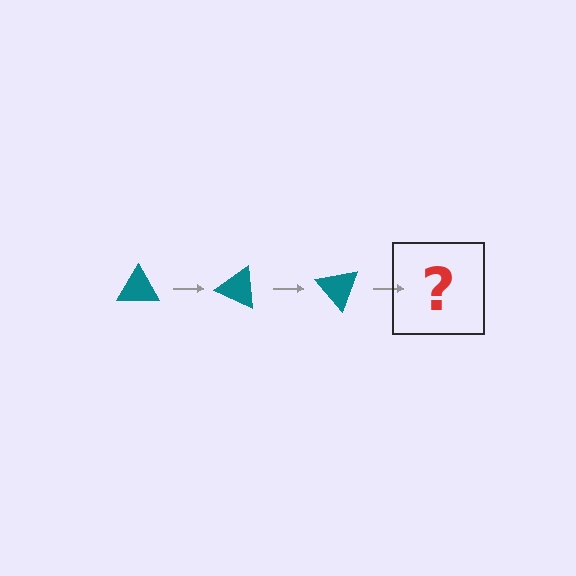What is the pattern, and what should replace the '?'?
The pattern is that the triangle rotates 25 degrees each step. The '?' should be a teal triangle rotated 75 degrees.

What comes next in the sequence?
The next element should be a teal triangle rotated 75 degrees.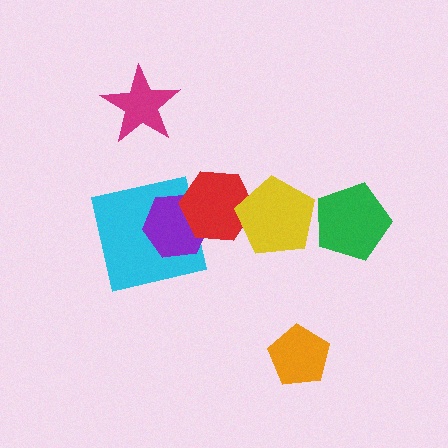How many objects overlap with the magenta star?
0 objects overlap with the magenta star.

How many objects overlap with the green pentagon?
0 objects overlap with the green pentagon.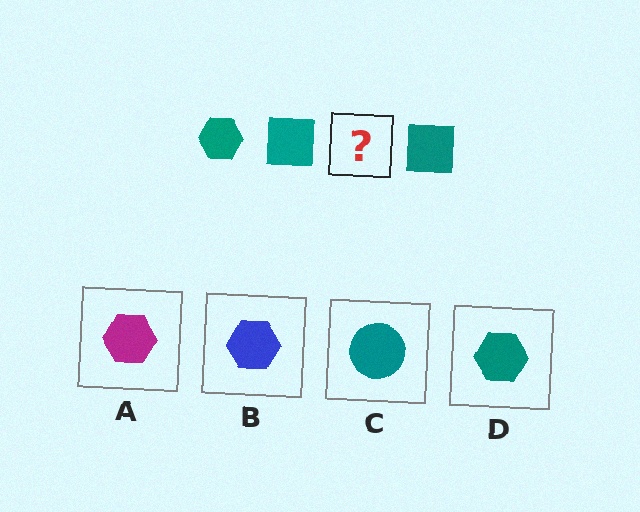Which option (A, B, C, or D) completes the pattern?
D.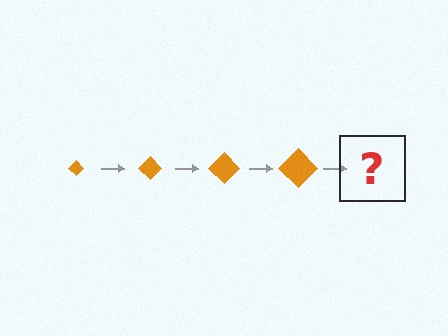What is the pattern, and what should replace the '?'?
The pattern is that the diamond gets progressively larger each step. The '?' should be an orange diamond, larger than the previous one.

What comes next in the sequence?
The next element should be an orange diamond, larger than the previous one.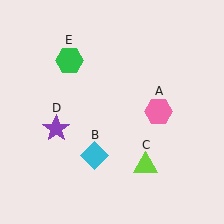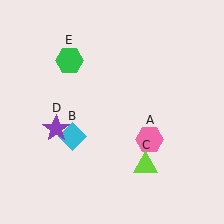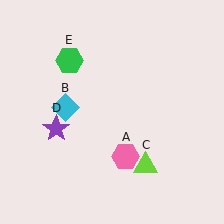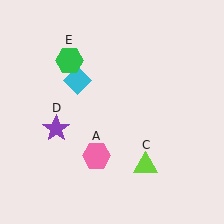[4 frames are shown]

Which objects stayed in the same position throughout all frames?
Lime triangle (object C) and purple star (object D) and green hexagon (object E) remained stationary.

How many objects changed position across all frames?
2 objects changed position: pink hexagon (object A), cyan diamond (object B).